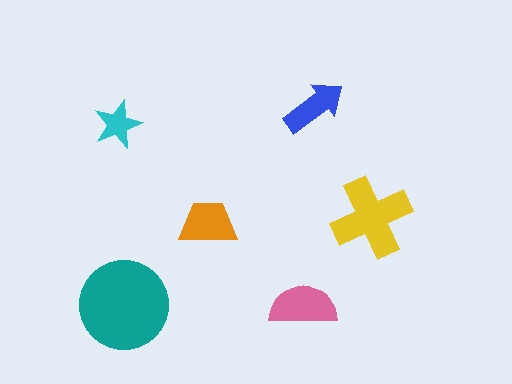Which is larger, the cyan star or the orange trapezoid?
The orange trapezoid.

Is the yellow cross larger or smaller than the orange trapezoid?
Larger.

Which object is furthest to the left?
The cyan star is leftmost.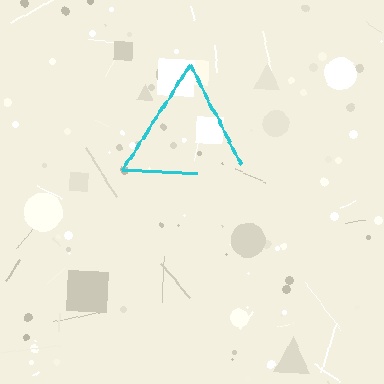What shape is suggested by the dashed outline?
The dashed outline suggests a triangle.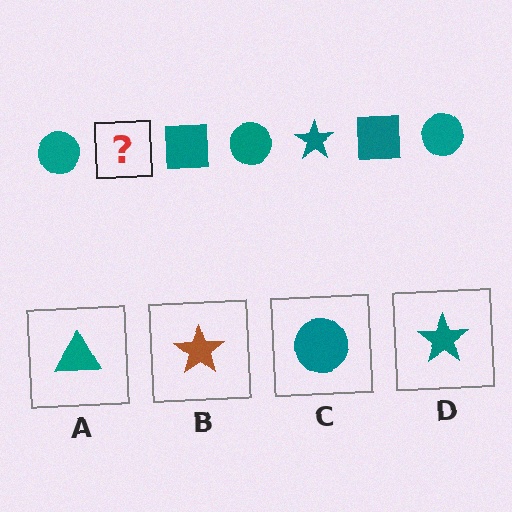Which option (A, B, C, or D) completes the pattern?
D.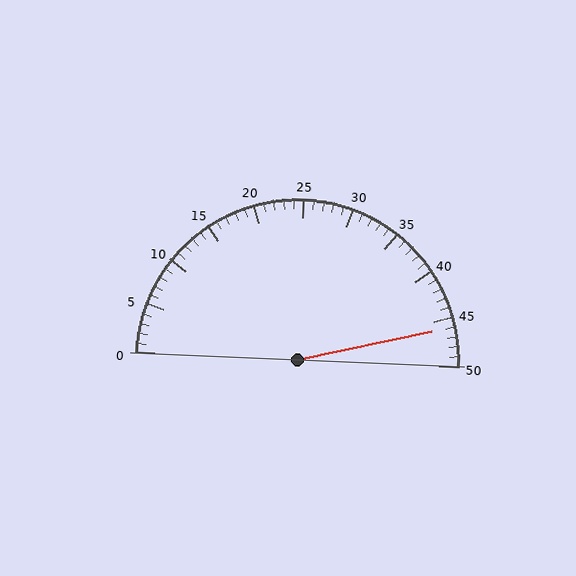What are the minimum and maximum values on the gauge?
The gauge ranges from 0 to 50.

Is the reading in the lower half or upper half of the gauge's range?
The reading is in the upper half of the range (0 to 50).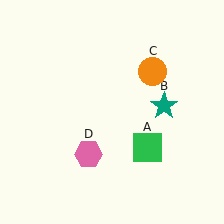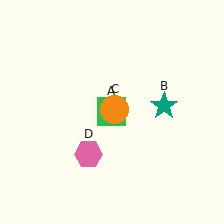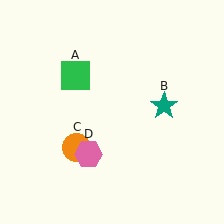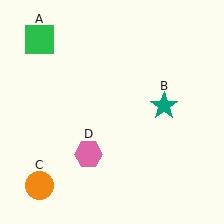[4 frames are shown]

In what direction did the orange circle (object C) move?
The orange circle (object C) moved down and to the left.